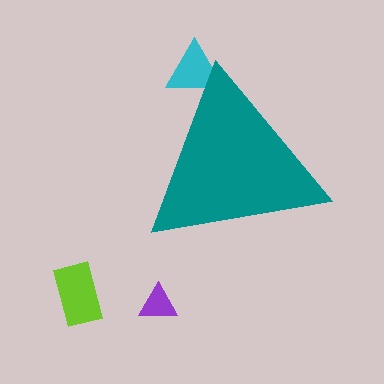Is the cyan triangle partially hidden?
Yes, the cyan triangle is partially hidden behind the teal triangle.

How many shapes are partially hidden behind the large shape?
1 shape is partially hidden.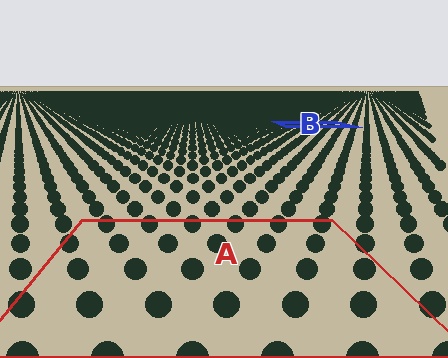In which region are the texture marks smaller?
The texture marks are smaller in region B, because it is farther away.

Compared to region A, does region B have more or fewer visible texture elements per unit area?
Region B has more texture elements per unit area — they are packed more densely because it is farther away.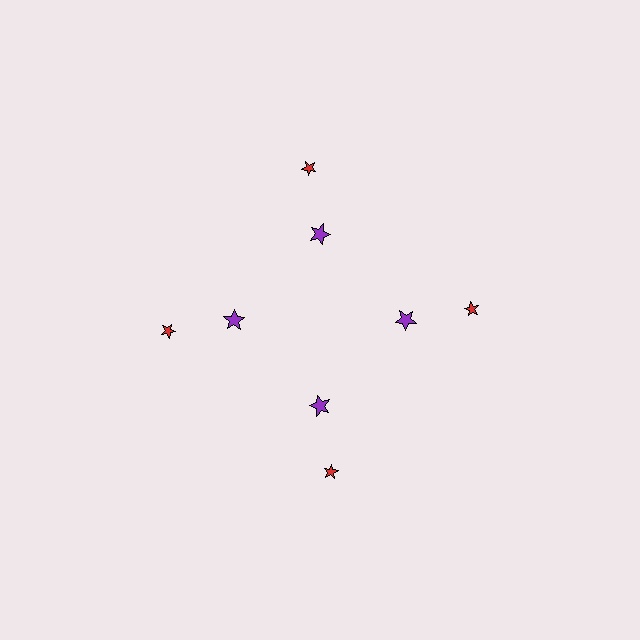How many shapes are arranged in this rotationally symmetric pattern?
There are 8 shapes, arranged in 4 groups of 2.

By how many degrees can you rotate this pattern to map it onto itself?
The pattern maps onto itself every 90 degrees of rotation.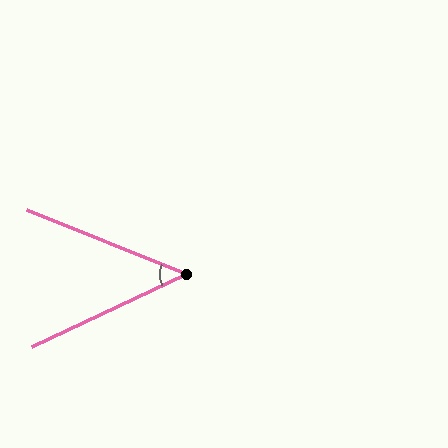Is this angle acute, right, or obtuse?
It is acute.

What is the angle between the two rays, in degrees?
Approximately 47 degrees.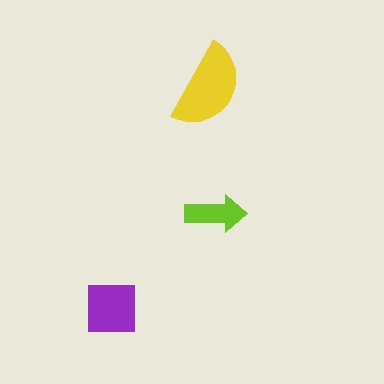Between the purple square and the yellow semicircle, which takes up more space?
The yellow semicircle.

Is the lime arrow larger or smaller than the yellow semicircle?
Smaller.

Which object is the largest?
The yellow semicircle.